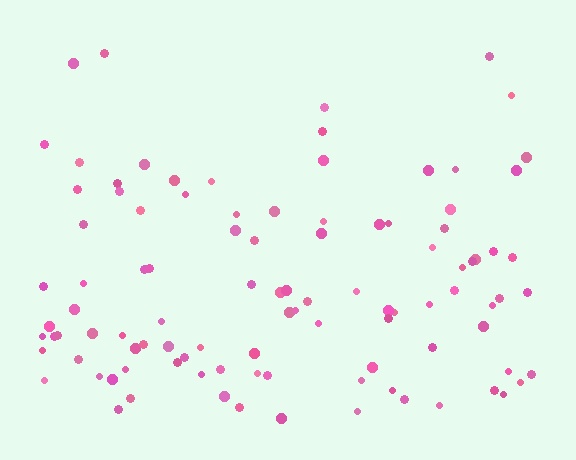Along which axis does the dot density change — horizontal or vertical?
Vertical.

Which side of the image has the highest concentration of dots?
The bottom.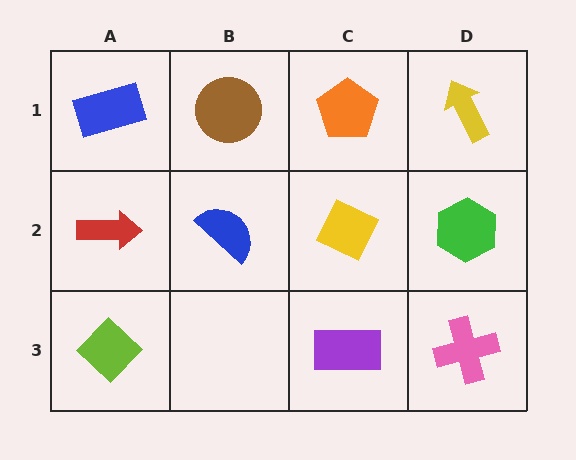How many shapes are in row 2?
4 shapes.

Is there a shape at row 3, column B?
No, that cell is empty.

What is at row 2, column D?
A green hexagon.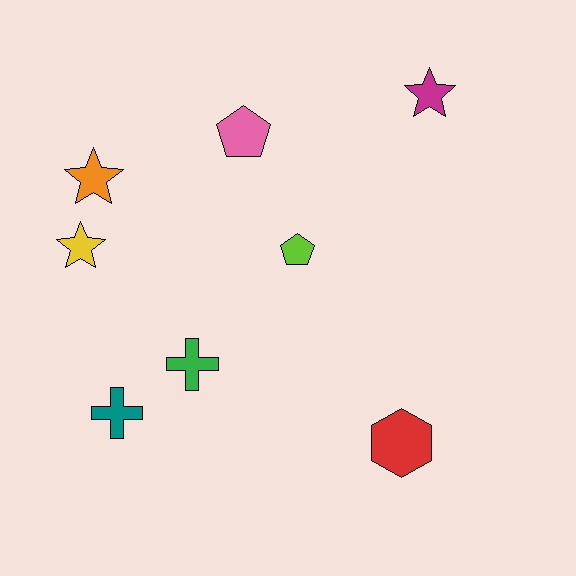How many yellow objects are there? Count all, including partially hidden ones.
There is 1 yellow object.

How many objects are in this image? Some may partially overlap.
There are 8 objects.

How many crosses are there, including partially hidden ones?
There are 2 crosses.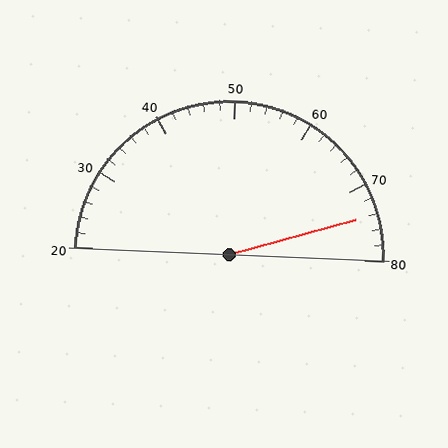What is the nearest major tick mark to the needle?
The nearest major tick mark is 70.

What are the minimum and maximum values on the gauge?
The gauge ranges from 20 to 80.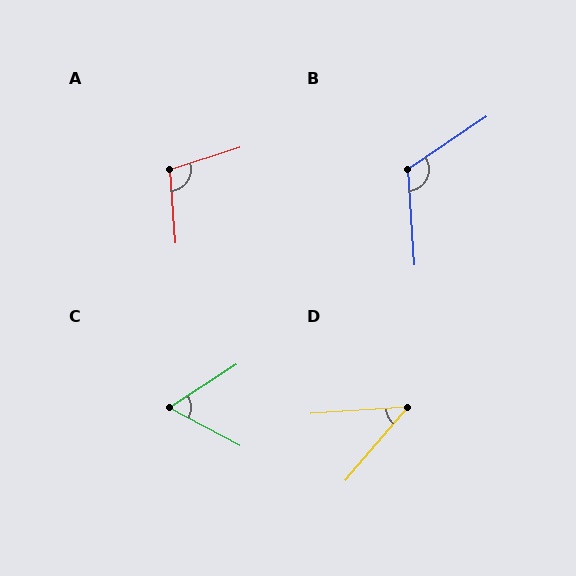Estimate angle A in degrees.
Approximately 104 degrees.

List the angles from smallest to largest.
D (46°), C (61°), A (104°), B (120°).